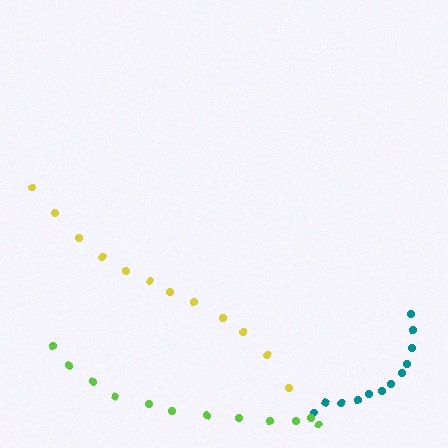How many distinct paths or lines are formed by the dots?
There are 3 distinct paths.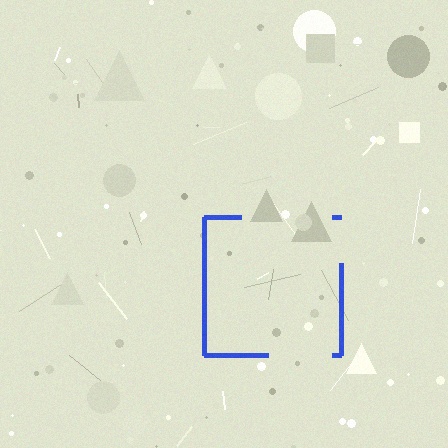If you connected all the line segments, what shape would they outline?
They would outline a square.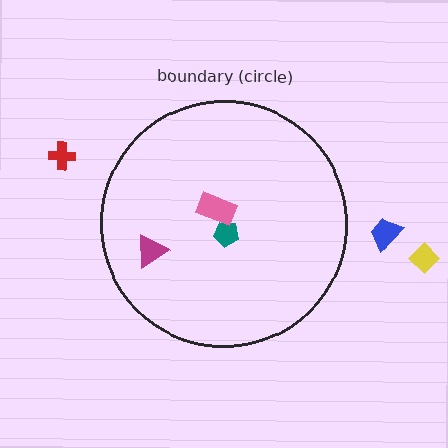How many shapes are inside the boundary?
3 inside, 3 outside.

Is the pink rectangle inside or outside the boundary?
Inside.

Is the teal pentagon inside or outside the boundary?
Inside.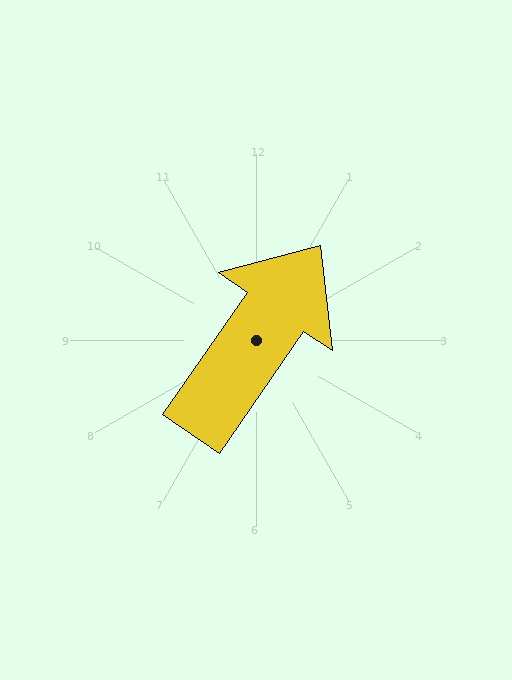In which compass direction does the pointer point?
Northeast.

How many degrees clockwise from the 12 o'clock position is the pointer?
Approximately 35 degrees.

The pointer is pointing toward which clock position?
Roughly 1 o'clock.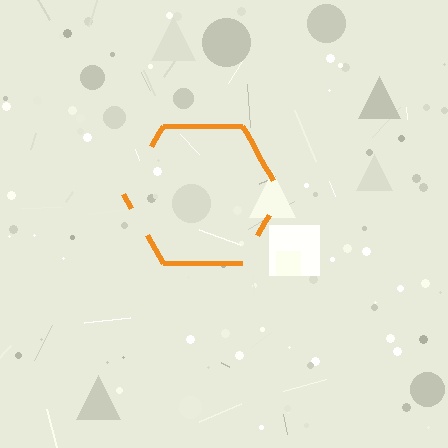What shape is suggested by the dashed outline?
The dashed outline suggests a hexagon.